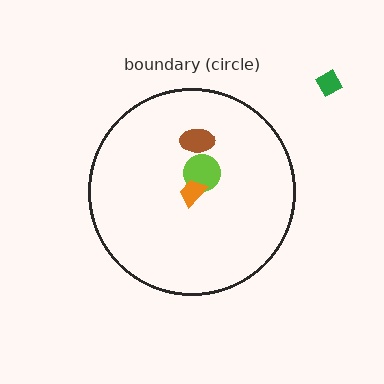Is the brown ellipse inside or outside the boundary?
Inside.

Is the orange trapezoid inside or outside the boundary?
Inside.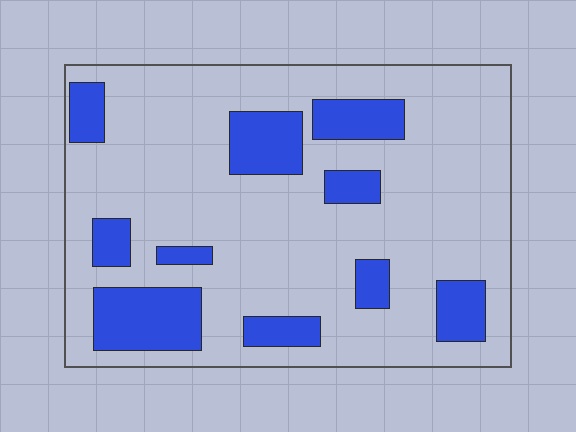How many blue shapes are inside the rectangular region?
10.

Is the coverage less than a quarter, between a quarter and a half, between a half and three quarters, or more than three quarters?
Less than a quarter.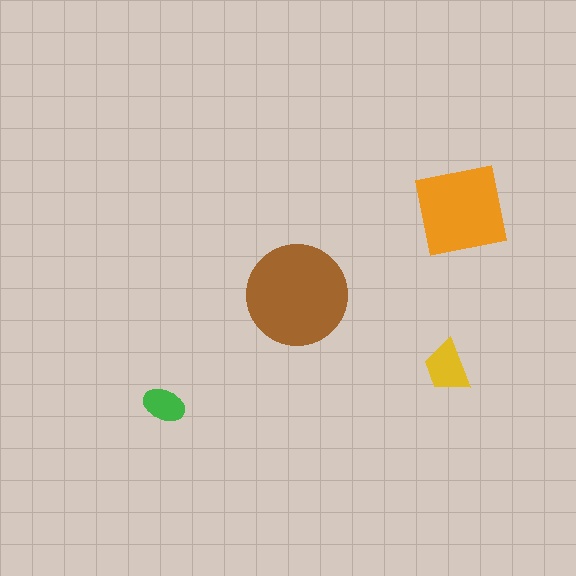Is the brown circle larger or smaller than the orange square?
Larger.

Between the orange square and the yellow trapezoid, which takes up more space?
The orange square.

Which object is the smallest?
The green ellipse.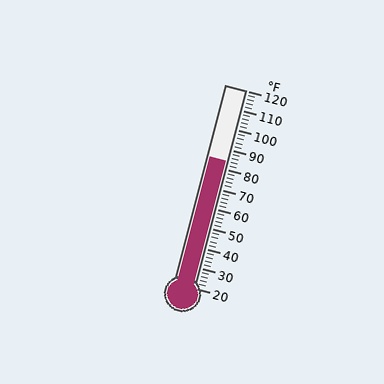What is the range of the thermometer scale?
The thermometer scale ranges from 20°F to 120°F.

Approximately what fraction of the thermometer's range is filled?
The thermometer is filled to approximately 65% of its range.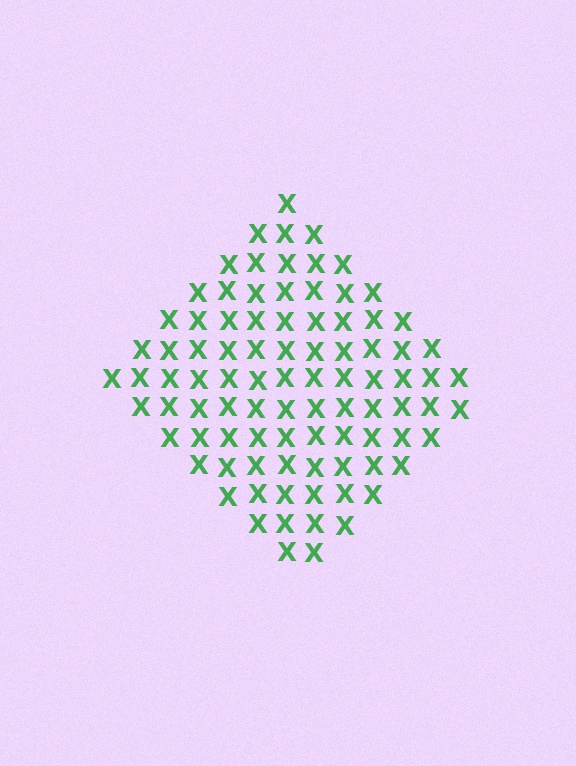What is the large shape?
The large shape is a diamond.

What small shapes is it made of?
It is made of small letter X's.